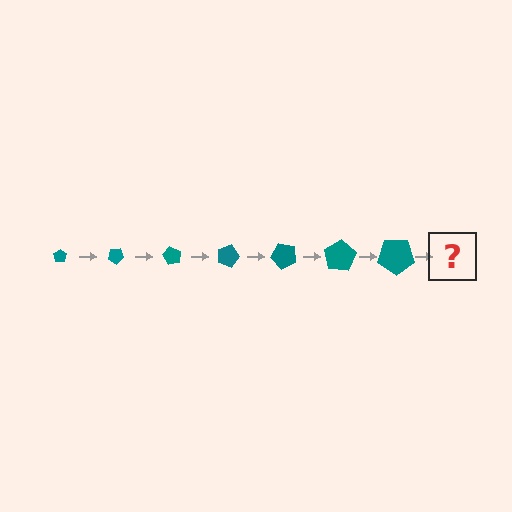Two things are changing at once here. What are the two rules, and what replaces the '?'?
The two rules are that the pentagon grows larger each step and it rotates 30 degrees each step. The '?' should be a pentagon, larger than the previous one and rotated 210 degrees from the start.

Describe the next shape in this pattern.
It should be a pentagon, larger than the previous one and rotated 210 degrees from the start.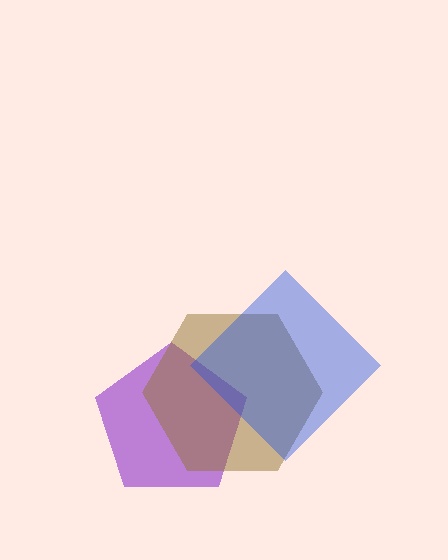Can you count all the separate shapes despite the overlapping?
Yes, there are 3 separate shapes.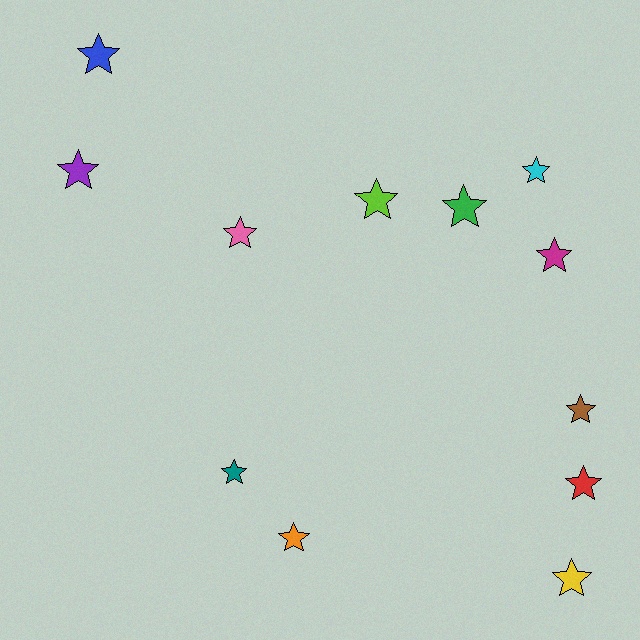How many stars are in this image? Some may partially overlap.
There are 12 stars.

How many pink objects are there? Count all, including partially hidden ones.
There is 1 pink object.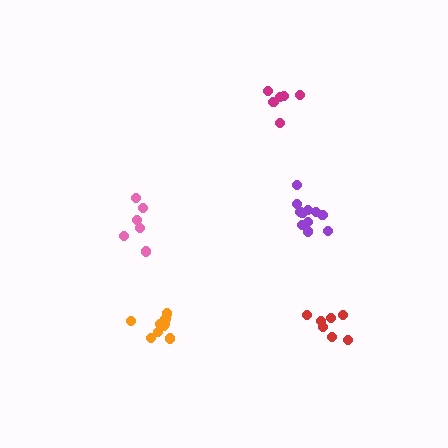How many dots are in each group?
Group 1: 9 dots, Group 2: 6 dots, Group 3: 11 dots, Group 4: 6 dots, Group 5: 7 dots (39 total).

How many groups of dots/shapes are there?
There are 5 groups.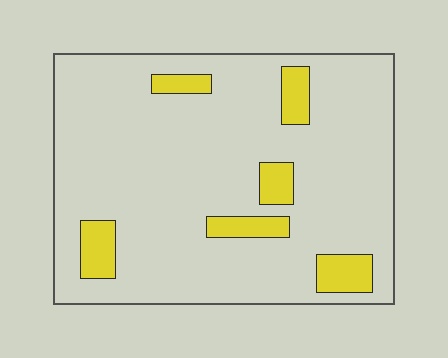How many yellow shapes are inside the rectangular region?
6.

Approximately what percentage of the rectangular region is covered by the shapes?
Approximately 10%.